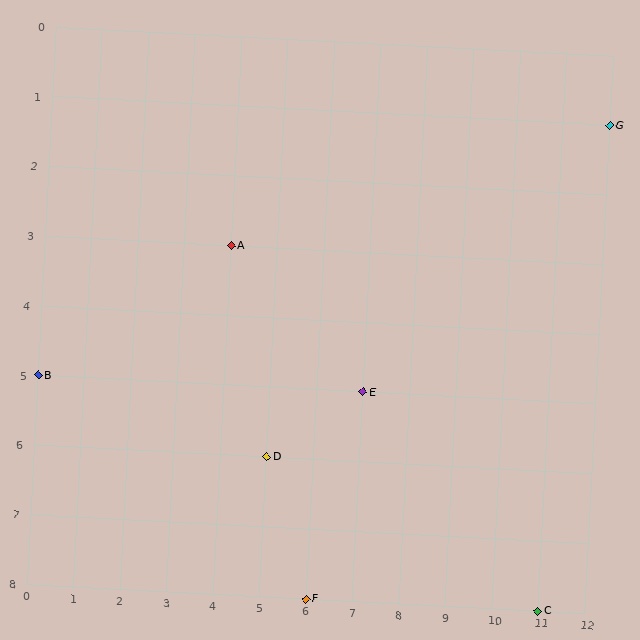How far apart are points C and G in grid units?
Points C and G are 1 column and 7 rows apart (about 7.1 grid units diagonally).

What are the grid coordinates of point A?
Point A is at grid coordinates (4, 3).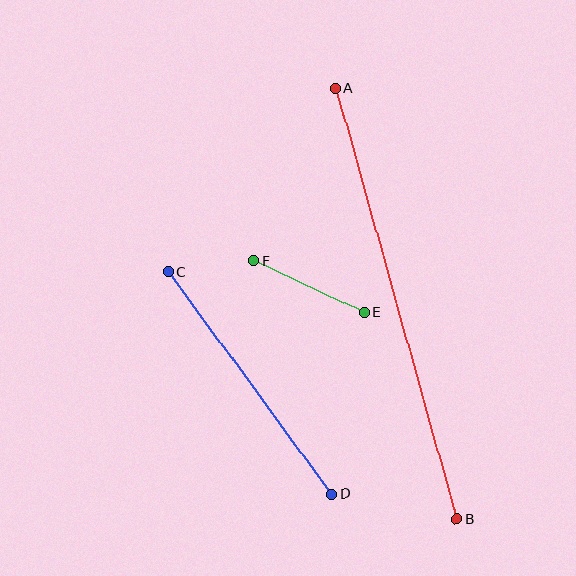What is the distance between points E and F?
The distance is approximately 122 pixels.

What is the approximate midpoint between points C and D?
The midpoint is at approximately (250, 383) pixels.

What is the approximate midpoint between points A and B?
The midpoint is at approximately (396, 304) pixels.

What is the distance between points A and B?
The distance is approximately 448 pixels.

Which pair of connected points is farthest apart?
Points A and B are farthest apart.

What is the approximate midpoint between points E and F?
The midpoint is at approximately (309, 287) pixels.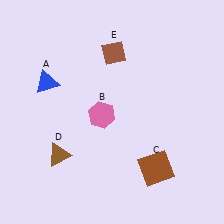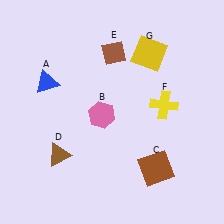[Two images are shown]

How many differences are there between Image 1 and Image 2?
There are 2 differences between the two images.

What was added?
A yellow cross (F), a yellow square (G) were added in Image 2.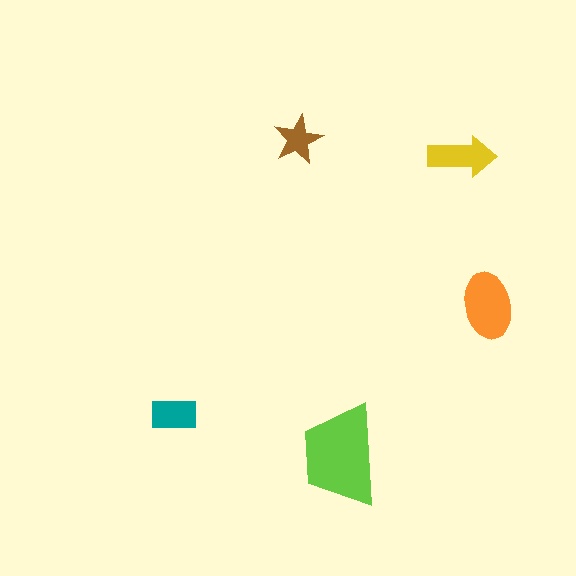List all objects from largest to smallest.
The lime trapezoid, the orange ellipse, the yellow arrow, the teal rectangle, the brown star.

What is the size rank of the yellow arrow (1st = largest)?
3rd.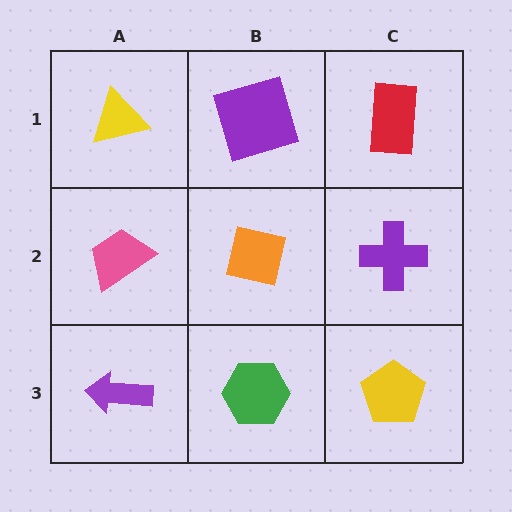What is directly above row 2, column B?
A purple square.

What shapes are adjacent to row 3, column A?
A pink trapezoid (row 2, column A), a green hexagon (row 3, column B).